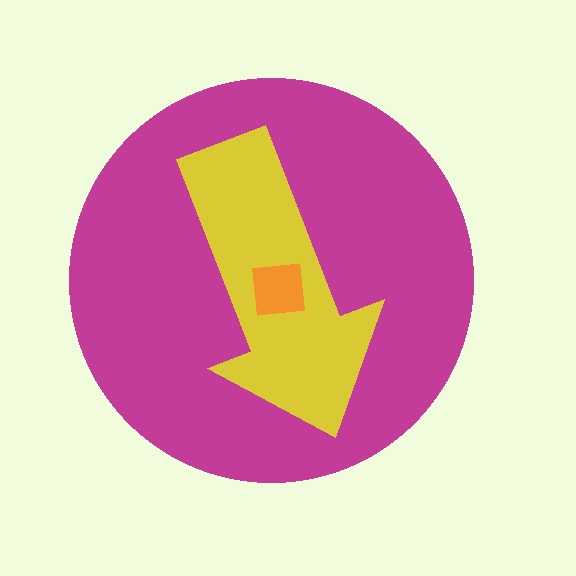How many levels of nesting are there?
3.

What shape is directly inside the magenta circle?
The yellow arrow.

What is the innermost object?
The orange square.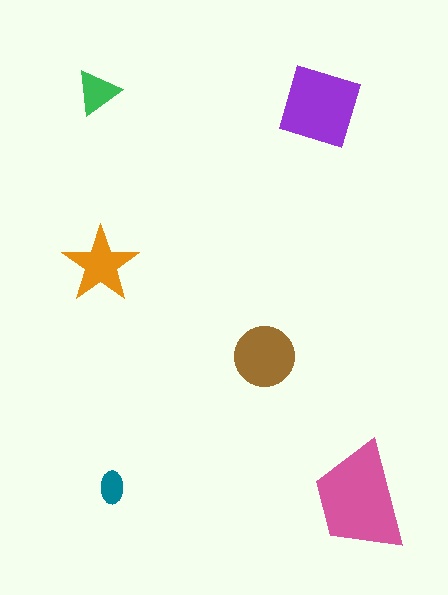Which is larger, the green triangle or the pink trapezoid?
The pink trapezoid.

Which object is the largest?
The pink trapezoid.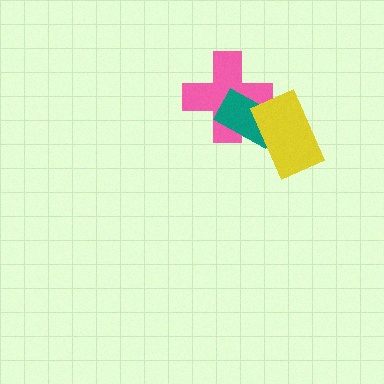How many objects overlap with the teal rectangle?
2 objects overlap with the teal rectangle.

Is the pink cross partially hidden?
Yes, it is partially covered by another shape.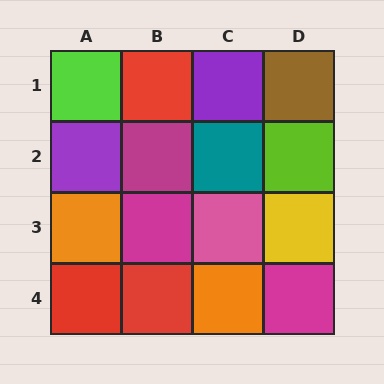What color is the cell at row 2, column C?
Teal.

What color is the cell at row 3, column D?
Yellow.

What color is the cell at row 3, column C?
Pink.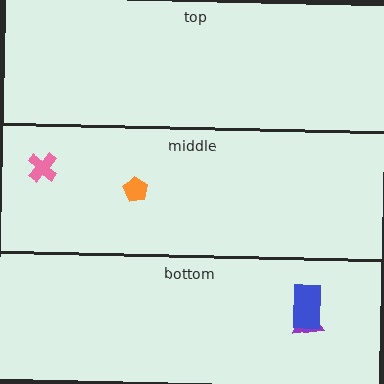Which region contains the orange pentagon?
The middle region.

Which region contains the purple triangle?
The bottom region.